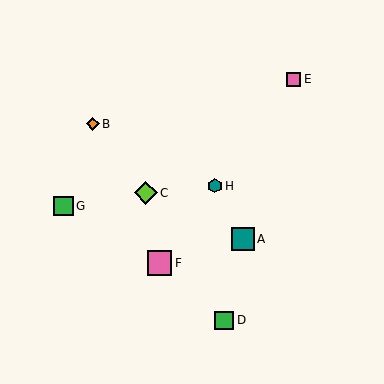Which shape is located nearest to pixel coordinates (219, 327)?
The green square (labeled D) at (224, 320) is nearest to that location.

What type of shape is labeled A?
Shape A is a teal square.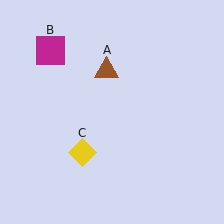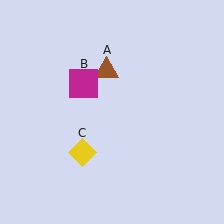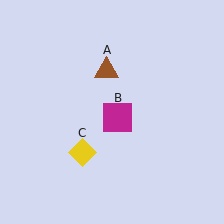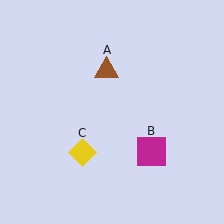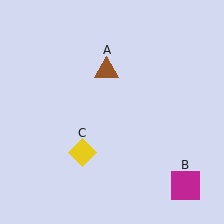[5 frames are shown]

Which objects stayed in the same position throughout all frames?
Brown triangle (object A) and yellow diamond (object C) remained stationary.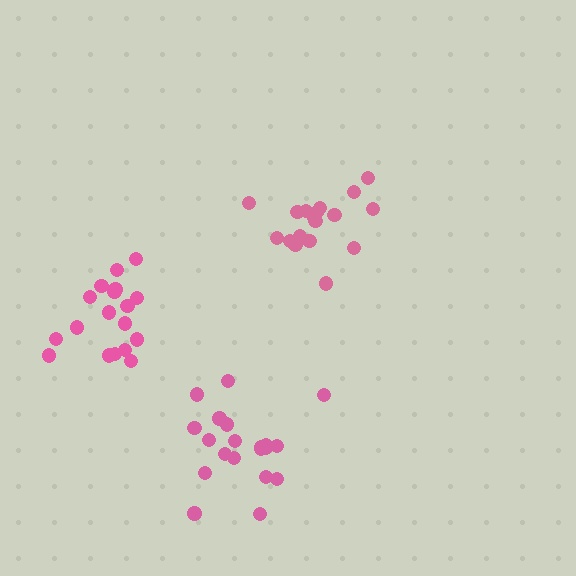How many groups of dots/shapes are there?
There are 3 groups.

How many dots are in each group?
Group 1: 20 dots, Group 2: 18 dots, Group 3: 18 dots (56 total).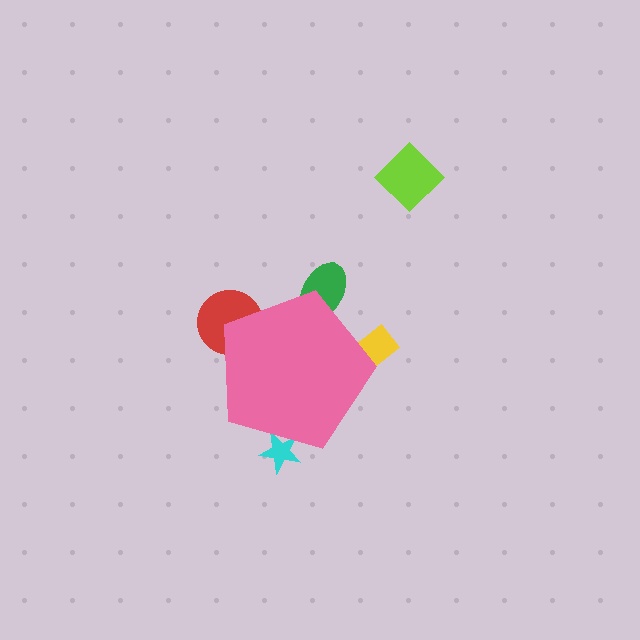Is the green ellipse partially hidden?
Yes, the green ellipse is partially hidden behind the pink pentagon.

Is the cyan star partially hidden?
Yes, the cyan star is partially hidden behind the pink pentagon.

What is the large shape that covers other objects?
A pink pentagon.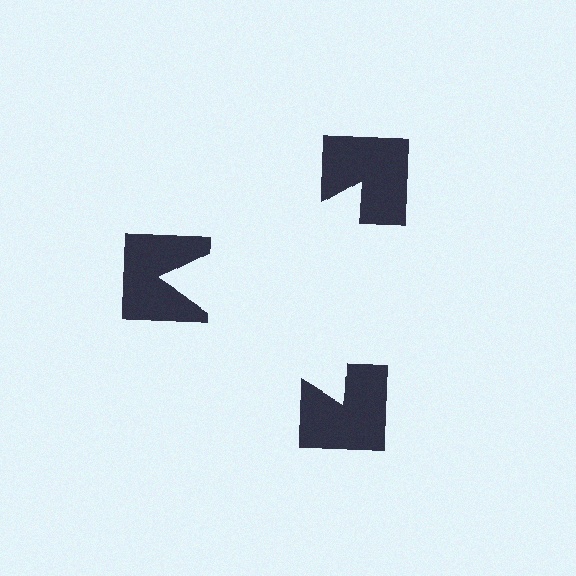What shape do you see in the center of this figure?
An illusory triangle — its edges are inferred from the aligned wedge cuts in the notched squares, not physically drawn.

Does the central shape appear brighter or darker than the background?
It typically appears slightly brighter than the background, even though no actual brightness change is drawn.